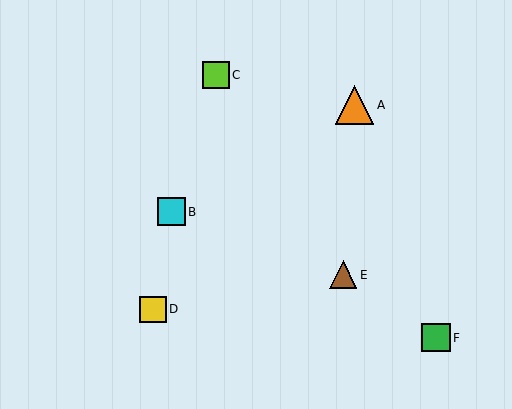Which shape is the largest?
The orange triangle (labeled A) is the largest.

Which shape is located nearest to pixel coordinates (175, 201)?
The cyan square (labeled B) at (171, 212) is nearest to that location.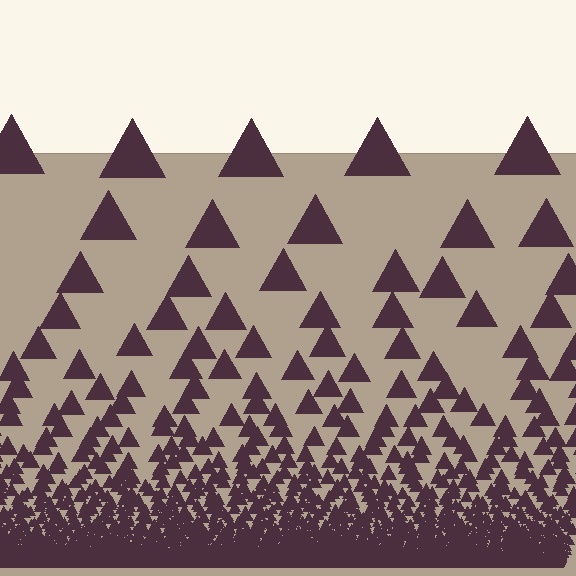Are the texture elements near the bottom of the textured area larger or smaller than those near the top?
Smaller. The gradient is inverted — elements near the bottom are smaller and denser.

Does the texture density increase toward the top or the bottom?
Density increases toward the bottom.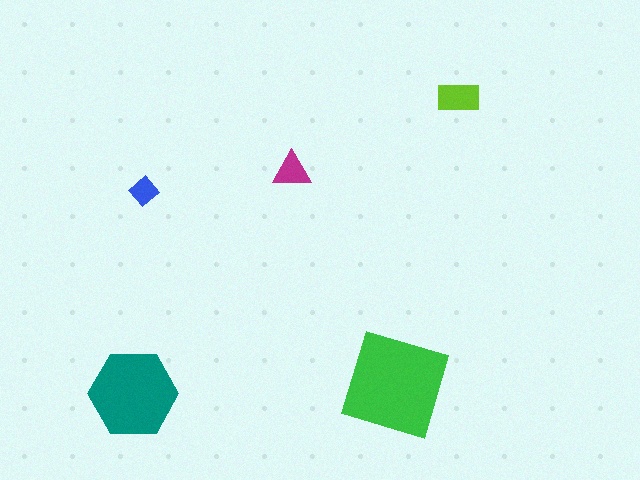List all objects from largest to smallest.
The green square, the teal hexagon, the lime rectangle, the magenta triangle, the blue diamond.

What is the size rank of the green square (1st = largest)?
1st.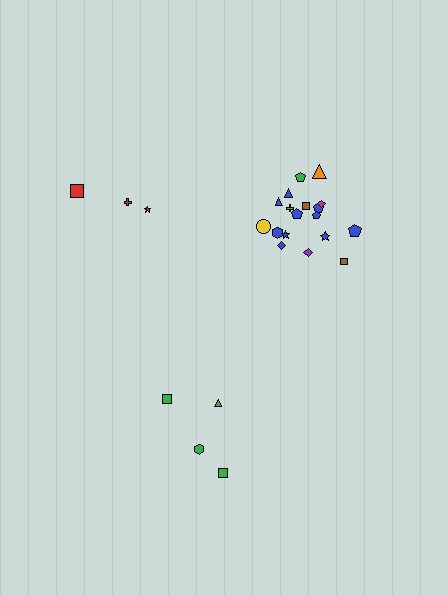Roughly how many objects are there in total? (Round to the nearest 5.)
Roughly 25 objects in total.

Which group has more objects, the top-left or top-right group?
The top-right group.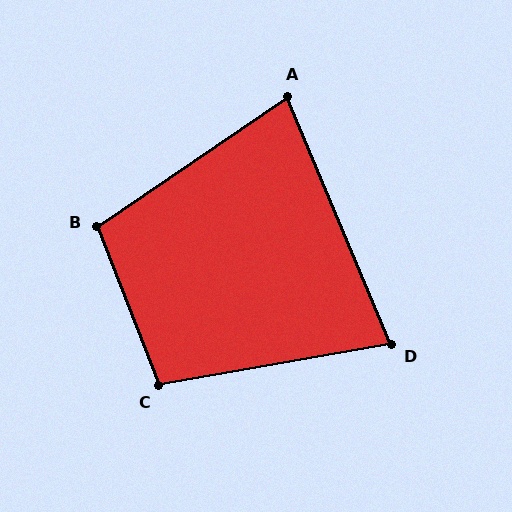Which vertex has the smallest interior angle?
D, at approximately 77 degrees.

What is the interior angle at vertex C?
Approximately 101 degrees (obtuse).